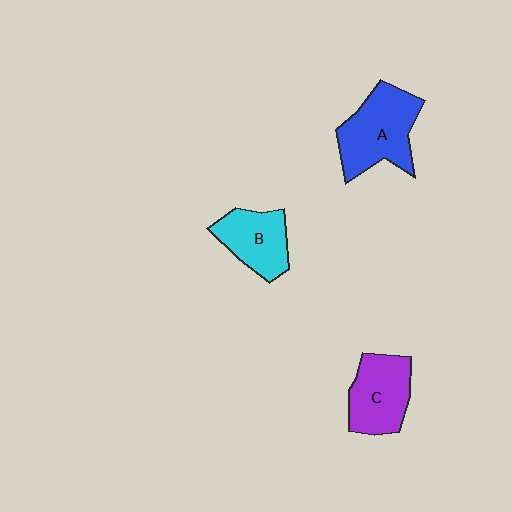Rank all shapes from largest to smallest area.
From largest to smallest: A (blue), C (purple), B (cyan).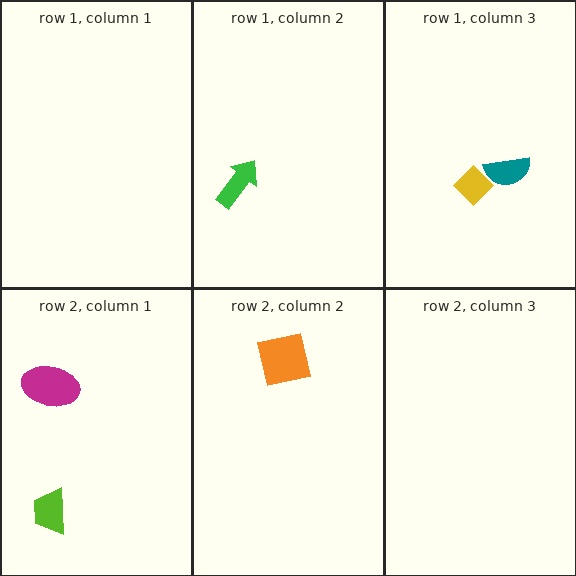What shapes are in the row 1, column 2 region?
The green arrow.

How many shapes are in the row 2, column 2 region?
1.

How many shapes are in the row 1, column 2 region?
1.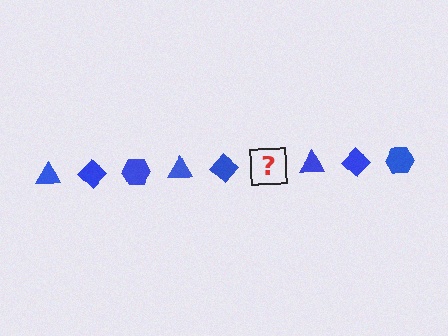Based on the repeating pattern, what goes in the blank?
The blank should be a blue hexagon.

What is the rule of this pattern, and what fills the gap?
The rule is that the pattern cycles through triangle, diamond, hexagon shapes in blue. The gap should be filled with a blue hexagon.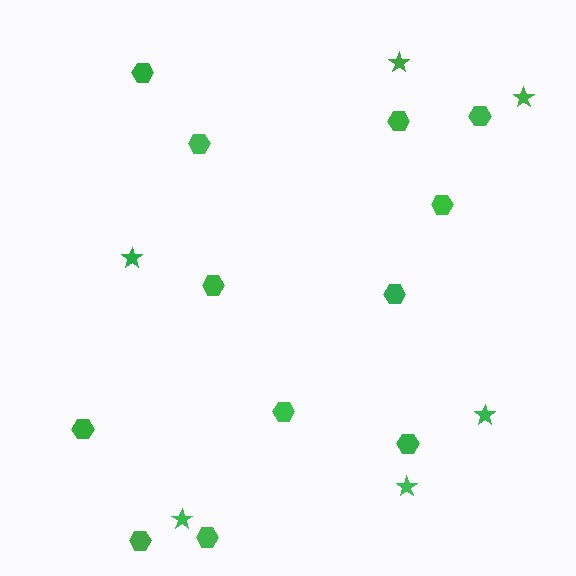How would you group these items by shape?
There are 2 groups: one group of hexagons (12) and one group of stars (6).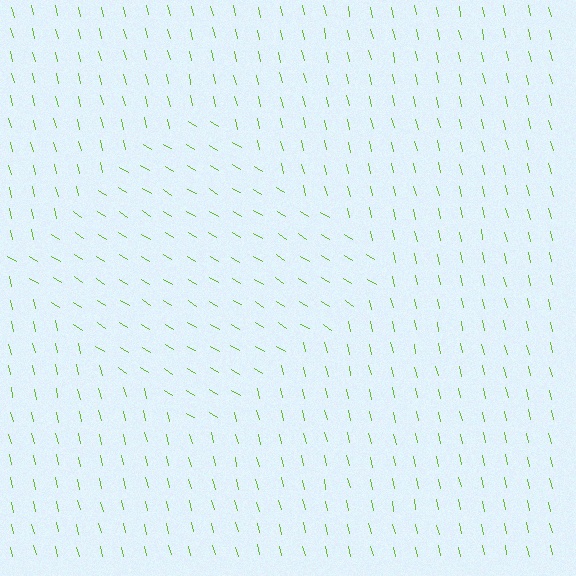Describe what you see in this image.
The image is filled with small lime line segments. A diamond region in the image has lines oriented differently from the surrounding lines, creating a visible texture boundary.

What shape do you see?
I see a diamond.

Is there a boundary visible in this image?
Yes, there is a texture boundary formed by a change in line orientation.